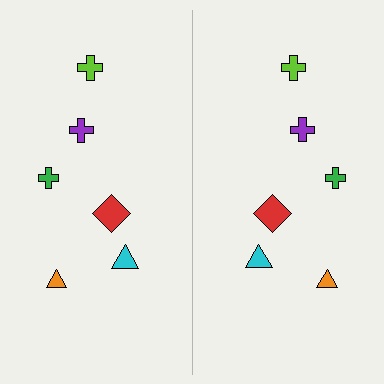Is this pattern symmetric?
Yes, this pattern has bilateral (reflection) symmetry.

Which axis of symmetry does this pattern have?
The pattern has a vertical axis of symmetry running through the center of the image.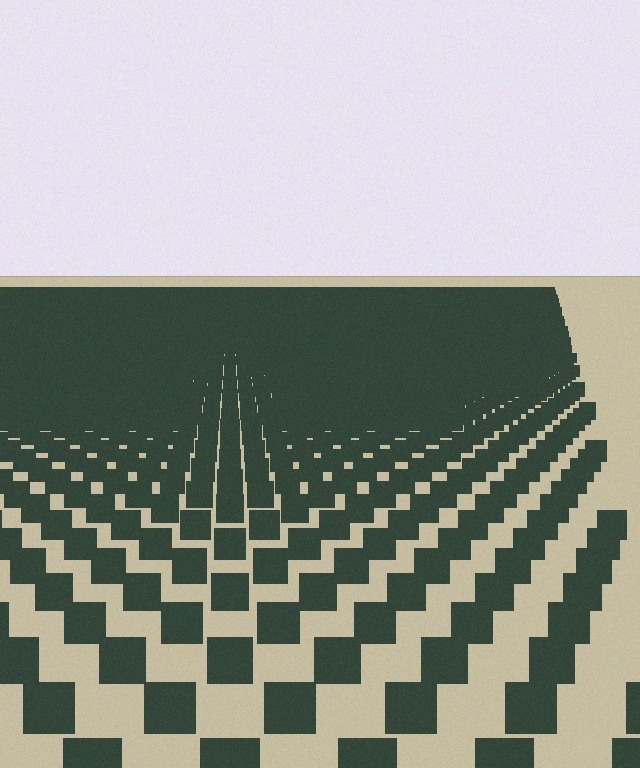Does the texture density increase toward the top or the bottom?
Density increases toward the top.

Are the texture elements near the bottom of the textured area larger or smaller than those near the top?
Larger. Near the bottom, elements are closer to the viewer and appear at a bigger on-screen size.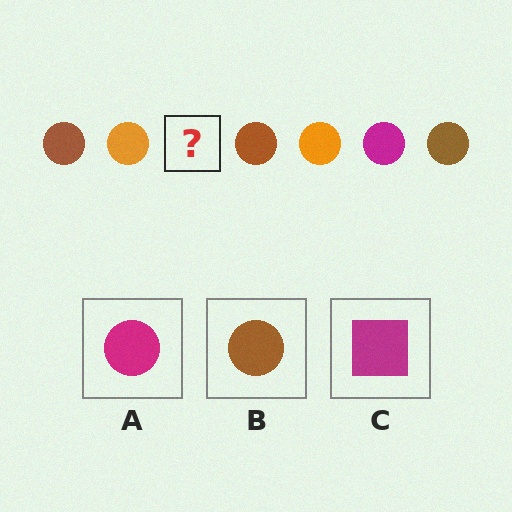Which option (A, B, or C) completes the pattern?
A.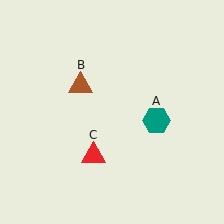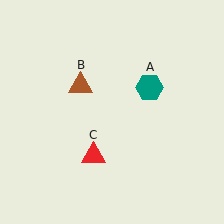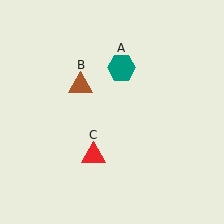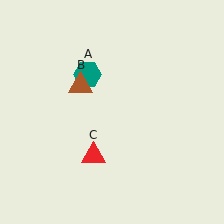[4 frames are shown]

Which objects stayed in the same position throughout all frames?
Brown triangle (object B) and red triangle (object C) remained stationary.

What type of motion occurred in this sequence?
The teal hexagon (object A) rotated counterclockwise around the center of the scene.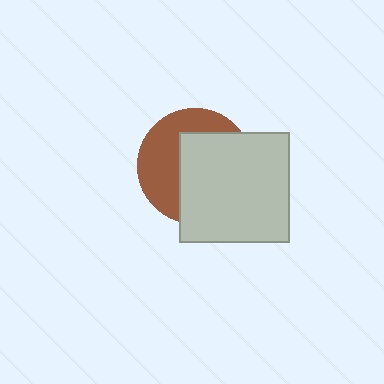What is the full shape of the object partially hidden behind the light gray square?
The partially hidden object is a brown circle.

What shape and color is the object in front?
The object in front is a light gray square.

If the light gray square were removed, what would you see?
You would see the complete brown circle.